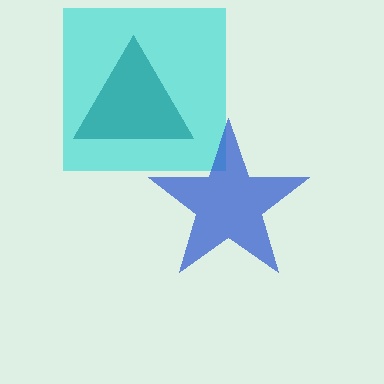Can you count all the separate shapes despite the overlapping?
Yes, there are 3 separate shapes.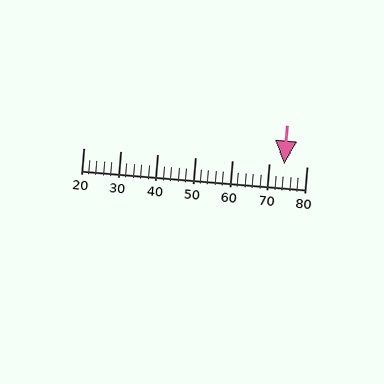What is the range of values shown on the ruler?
The ruler shows values from 20 to 80.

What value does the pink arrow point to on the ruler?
The pink arrow points to approximately 74.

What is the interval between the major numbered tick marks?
The major tick marks are spaced 10 units apart.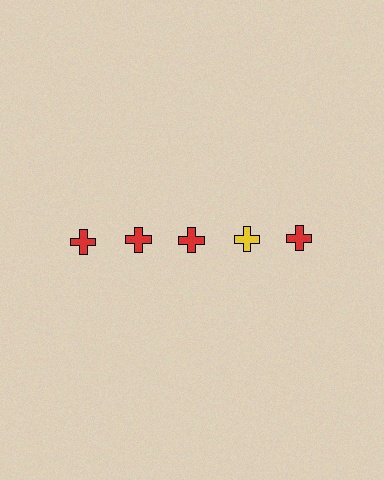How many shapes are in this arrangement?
There are 5 shapes arranged in a grid pattern.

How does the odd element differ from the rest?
It has a different color: yellow instead of red.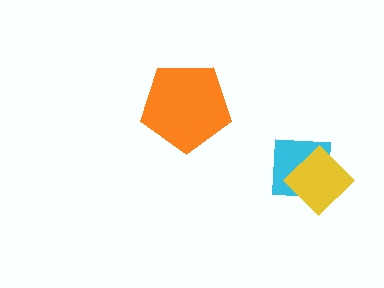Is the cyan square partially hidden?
Yes, it is partially covered by another shape.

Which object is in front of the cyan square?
The yellow diamond is in front of the cyan square.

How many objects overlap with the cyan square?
1 object overlaps with the cyan square.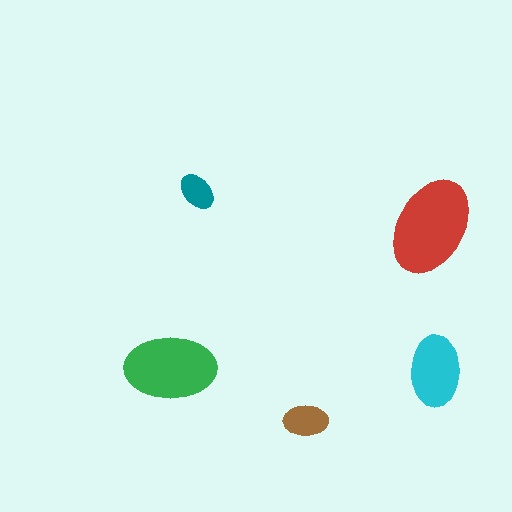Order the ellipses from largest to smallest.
the red one, the green one, the cyan one, the brown one, the teal one.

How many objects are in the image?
There are 5 objects in the image.